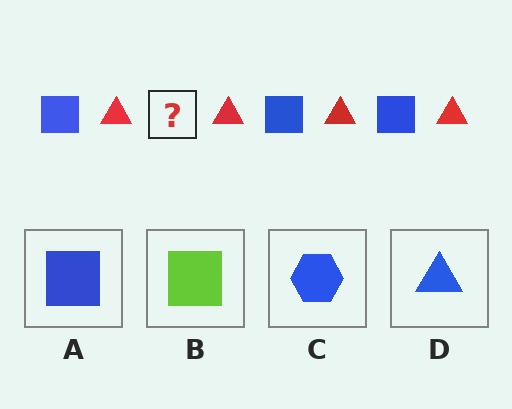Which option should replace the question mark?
Option A.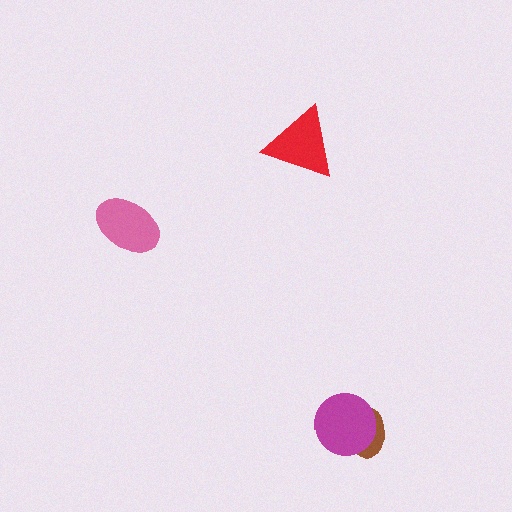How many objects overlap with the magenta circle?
1 object overlaps with the magenta circle.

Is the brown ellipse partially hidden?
Yes, it is partially covered by another shape.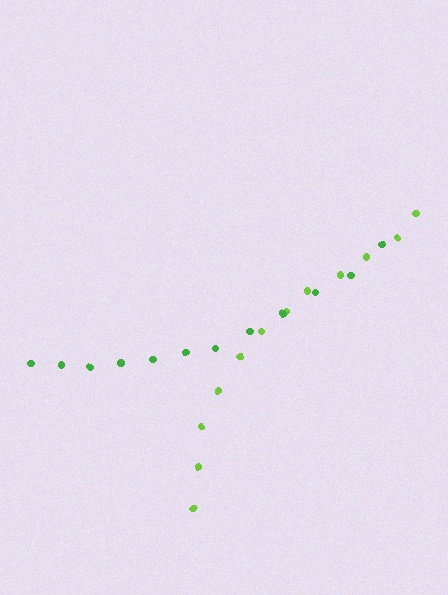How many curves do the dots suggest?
There are 2 distinct paths.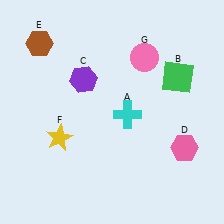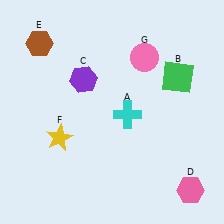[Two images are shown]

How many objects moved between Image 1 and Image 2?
1 object moved between the two images.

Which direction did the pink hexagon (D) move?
The pink hexagon (D) moved down.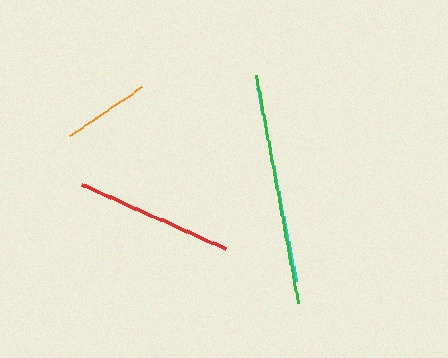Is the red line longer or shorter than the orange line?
The red line is longer than the orange line.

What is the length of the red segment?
The red segment is approximately 158 pixels long.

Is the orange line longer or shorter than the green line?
The green line is longer than the orange line.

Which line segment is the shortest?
The orange line is the shortest at approximately 87 pixels.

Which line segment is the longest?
The green line is the longest at approximately 232 pixels.